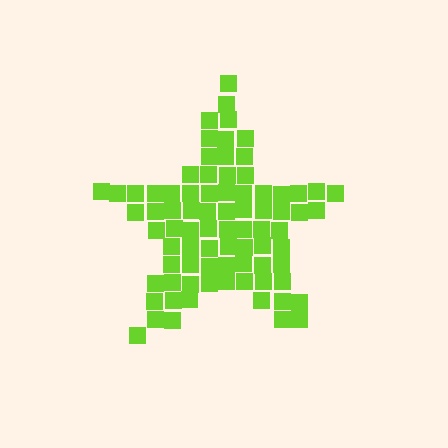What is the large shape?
The large shape is a star.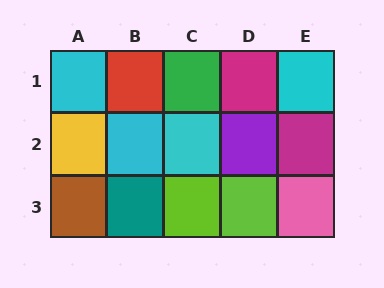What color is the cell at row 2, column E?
Magenta.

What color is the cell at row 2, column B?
Cyan.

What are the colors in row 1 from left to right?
Cyan, red, green, magenta, cyan.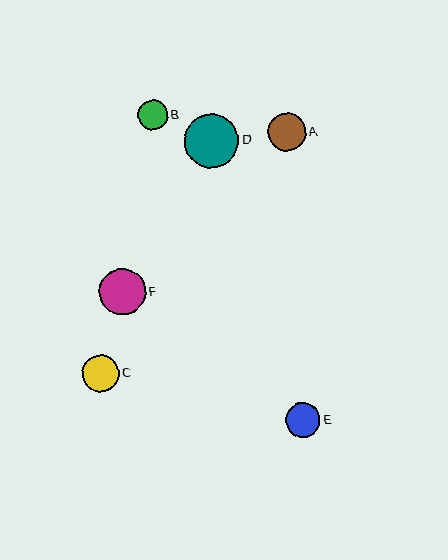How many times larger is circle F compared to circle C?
Circle F is approximately 1.3 times the size of circle C.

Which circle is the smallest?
Circle B is the smallest with a size of approximately 30 pixels.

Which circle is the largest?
Circle D is the largest with a size of approximately 54 pixels.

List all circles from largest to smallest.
From largest to smallest: D, F, A, C, E, B.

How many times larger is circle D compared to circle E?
Circle D is approximately 1.6 times the size of circle E.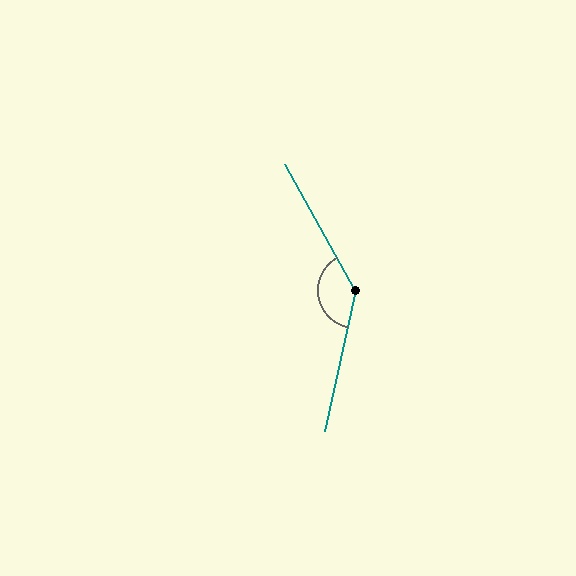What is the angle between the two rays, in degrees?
Approximately 139 degrees.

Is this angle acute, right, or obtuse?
It is obtuse.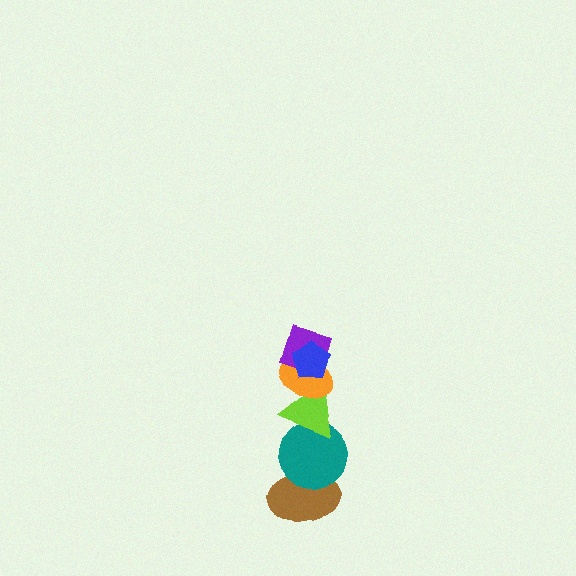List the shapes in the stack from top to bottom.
From top to bottom: the blue pentagon, the purple diamond, the orange ellipse, the lime triangle, the teal circle, the brown ellipse.